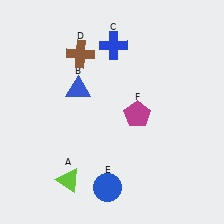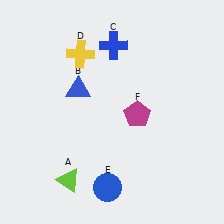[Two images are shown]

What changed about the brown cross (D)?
In Image 1, D is brown. In Image 2, it changed to yellow.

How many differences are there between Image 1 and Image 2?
There is 1 difference between the two images.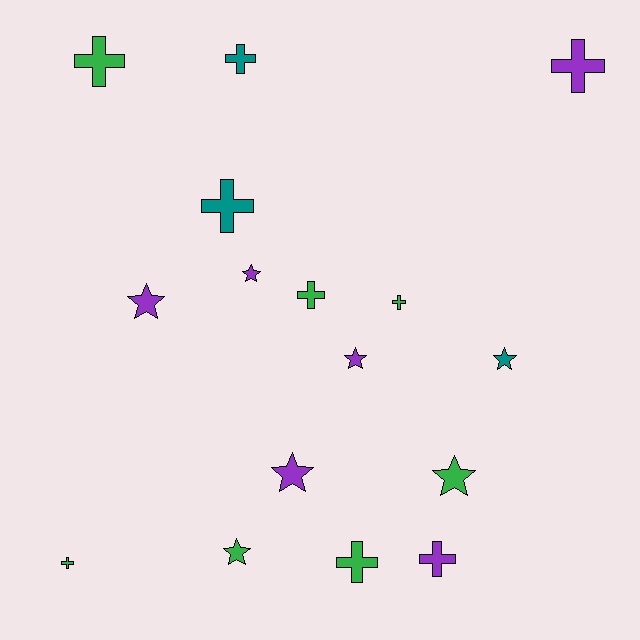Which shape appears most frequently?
Cross, with 9 objects.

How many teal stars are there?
There is 1 teal star.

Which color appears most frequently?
Green, with 7 objects.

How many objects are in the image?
There are 16 objects.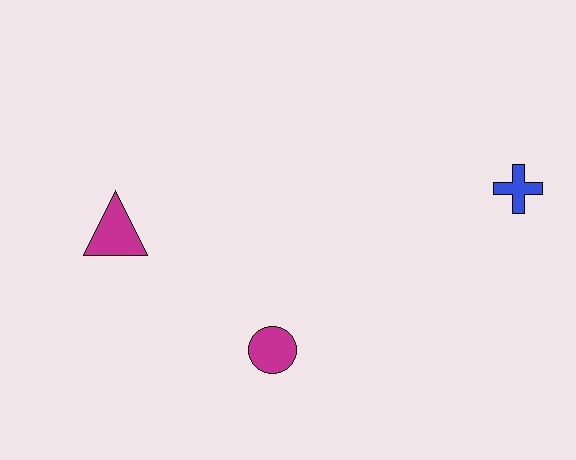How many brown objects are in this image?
There are no brown objects.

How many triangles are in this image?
There is 1 triangle.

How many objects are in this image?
There are 3 objects.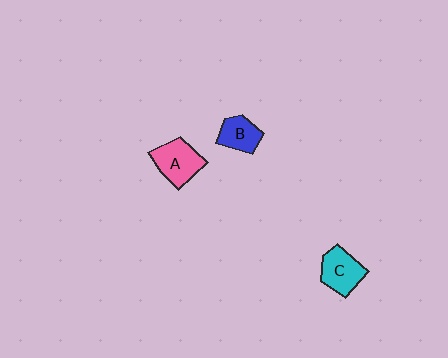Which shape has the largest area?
Shape A (pink).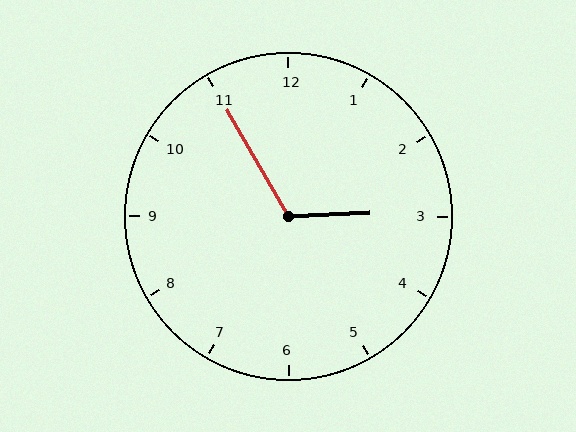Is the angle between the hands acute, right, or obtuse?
It is obtuse.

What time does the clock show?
2:55.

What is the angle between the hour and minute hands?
Approximately 118 degrees.